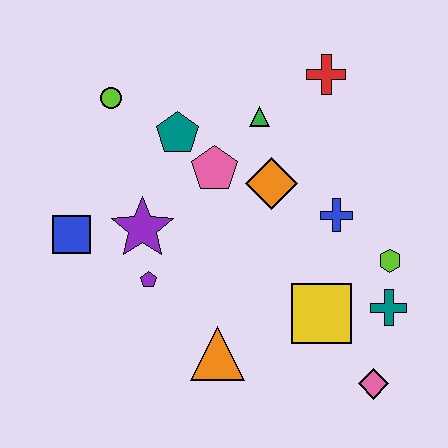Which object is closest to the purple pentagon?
The purple star is closest to the purple pentagon.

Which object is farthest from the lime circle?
The pink diamond is farthest from the lime circle.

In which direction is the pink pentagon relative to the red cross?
The pink pentagon is to the left of the red cross.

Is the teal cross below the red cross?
Yes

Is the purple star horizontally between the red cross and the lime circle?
Yes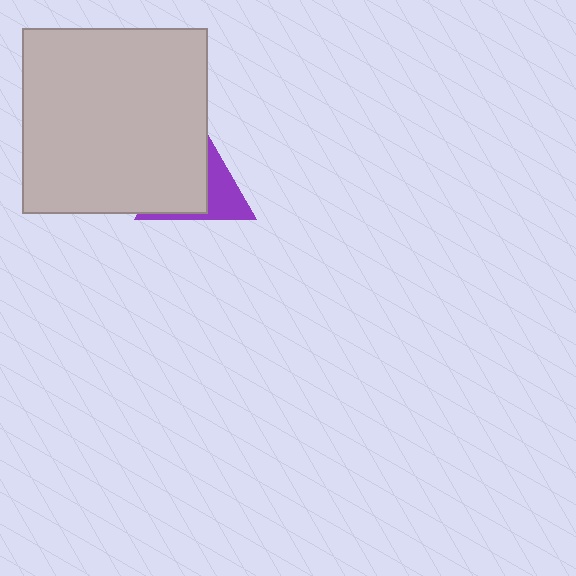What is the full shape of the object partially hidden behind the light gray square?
The partially hidden object is a purple triangle.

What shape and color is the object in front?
The object in front is a light gray square.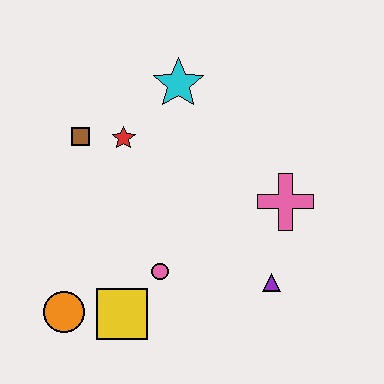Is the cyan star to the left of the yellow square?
No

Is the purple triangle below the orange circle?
No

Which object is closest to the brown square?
The red star is closest to the brown square.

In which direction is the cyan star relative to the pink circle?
The cyan star is above the pink circle.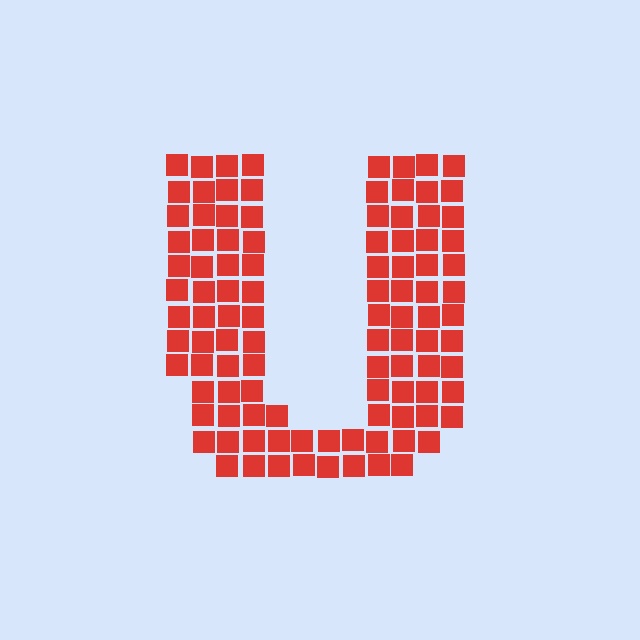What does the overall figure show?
The overall figure shows the letter U.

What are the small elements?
The small elements are squares.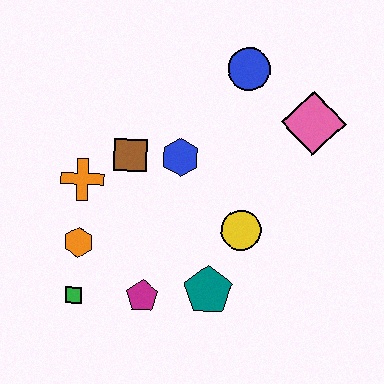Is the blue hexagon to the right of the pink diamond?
No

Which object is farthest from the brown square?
The pink diamond is farthest from the brown square.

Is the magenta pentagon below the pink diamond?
Yes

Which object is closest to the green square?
The orange hexagon is closest to the green square.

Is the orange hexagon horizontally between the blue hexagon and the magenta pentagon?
No